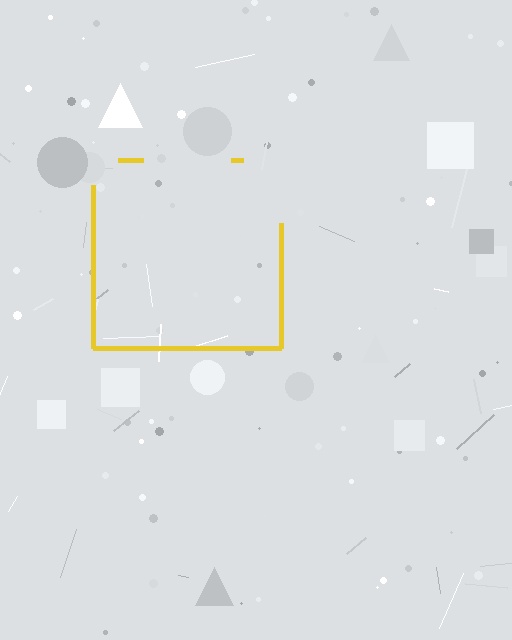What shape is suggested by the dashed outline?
The dashed outline suggests a square.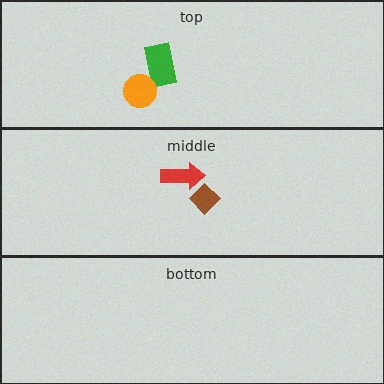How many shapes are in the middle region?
2.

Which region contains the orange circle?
The top region.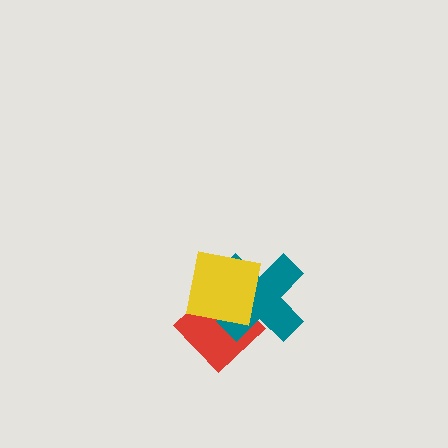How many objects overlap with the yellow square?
2 objects overlap with the yellow square.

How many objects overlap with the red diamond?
2 objects overlap with the red diamond.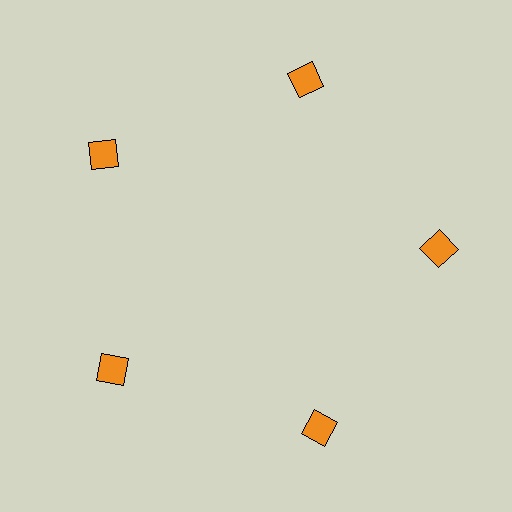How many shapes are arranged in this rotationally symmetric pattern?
There are 5 shapes, arranged in 5 groups of 1.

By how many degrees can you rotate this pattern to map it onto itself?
The pattern maps onto itself every 72 degrees of rotation.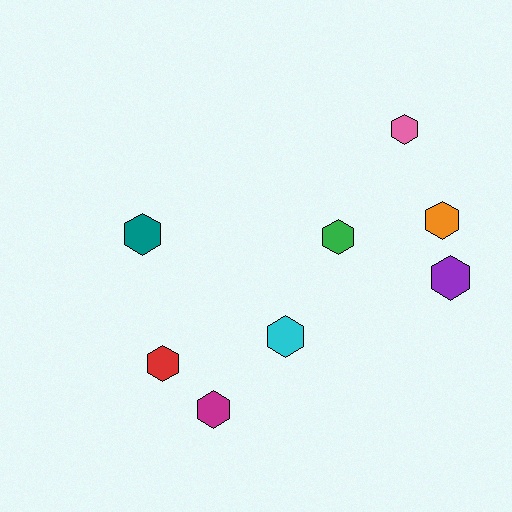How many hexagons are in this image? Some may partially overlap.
There are 8 hexagons.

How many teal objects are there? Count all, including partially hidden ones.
There is 1 teal object.